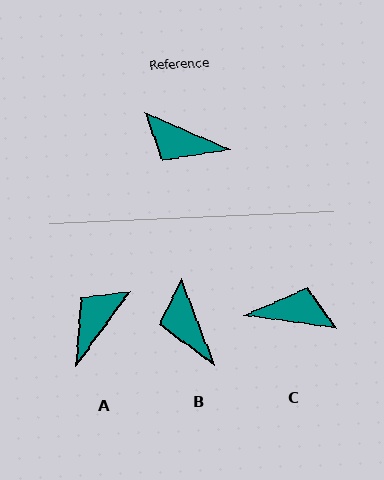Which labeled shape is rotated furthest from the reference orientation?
C, about 165 degrees away.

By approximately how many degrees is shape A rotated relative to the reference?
Approximately 102 degrees clockwise.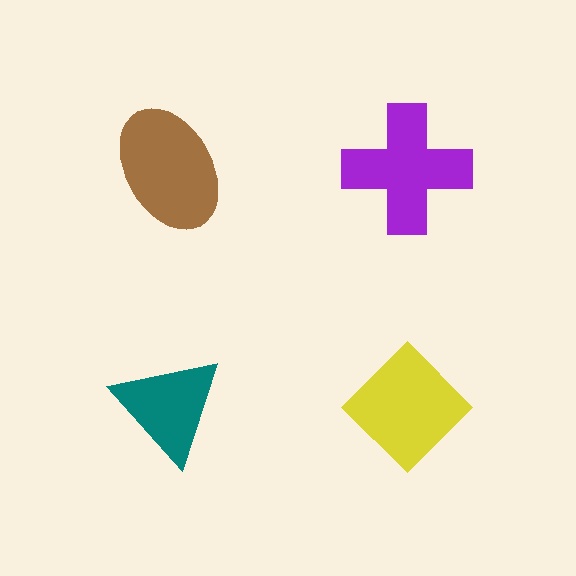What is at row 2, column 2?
A yellow diamond.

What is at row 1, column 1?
A brown ellipse.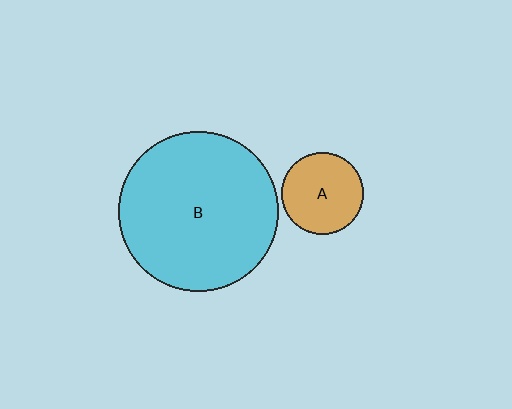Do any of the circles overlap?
No, none of the circles overlap.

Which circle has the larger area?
Circle B (cyan).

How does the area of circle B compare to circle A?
Approximately 3.8 times.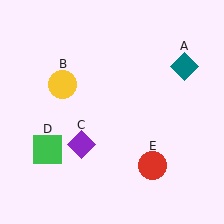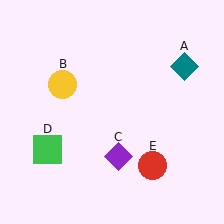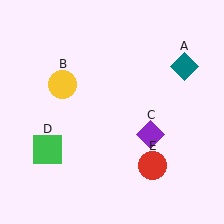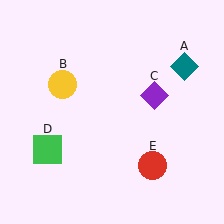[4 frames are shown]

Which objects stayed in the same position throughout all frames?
Teal diamond (object A) and yellow circle (object B) and green square (object D) and red circle (object E) remained stationary.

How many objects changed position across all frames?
1 object changed position: purple diamond (object C).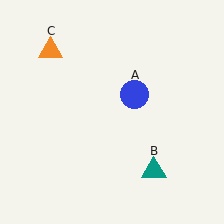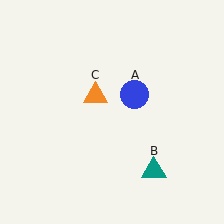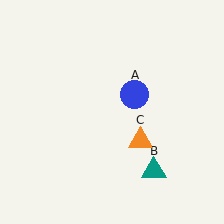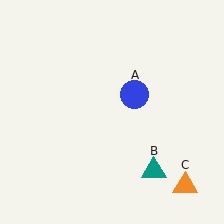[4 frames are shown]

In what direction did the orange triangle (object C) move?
The orange triangle (object C) moved down and to the right.